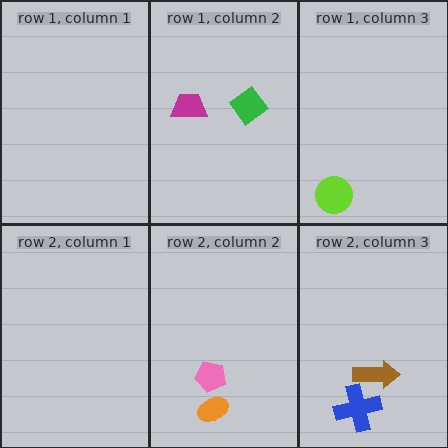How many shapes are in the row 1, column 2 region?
2.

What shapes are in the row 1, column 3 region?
The lime circle.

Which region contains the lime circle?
The row 1, column 3 region.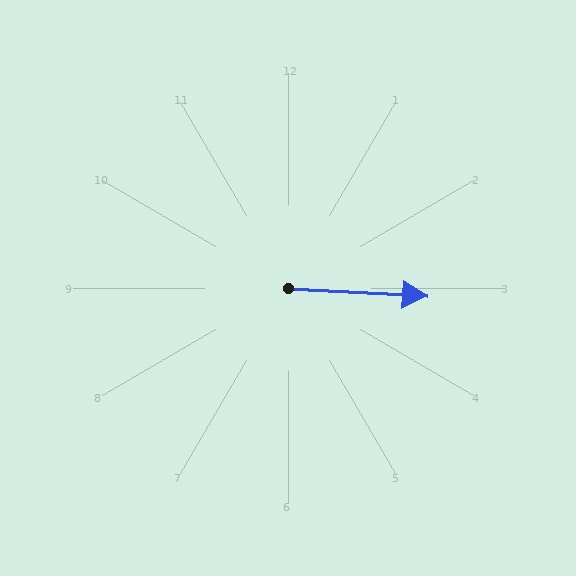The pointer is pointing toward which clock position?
Roughly 3 o'clock.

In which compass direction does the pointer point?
East.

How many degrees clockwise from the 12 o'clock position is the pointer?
Approximately 93 degrees.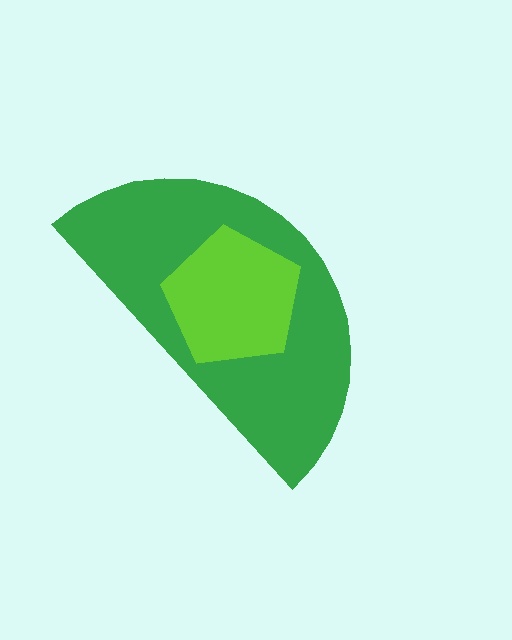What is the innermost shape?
The lime pentagon.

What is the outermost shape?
The green semicircle.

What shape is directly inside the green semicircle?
The lime pentagon.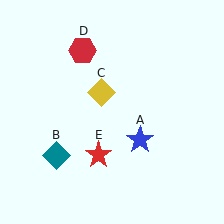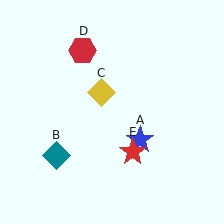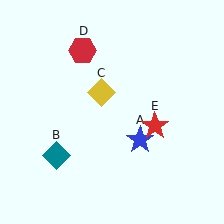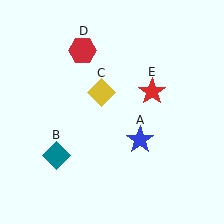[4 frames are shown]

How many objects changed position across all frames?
1 object changed position: red star (object E).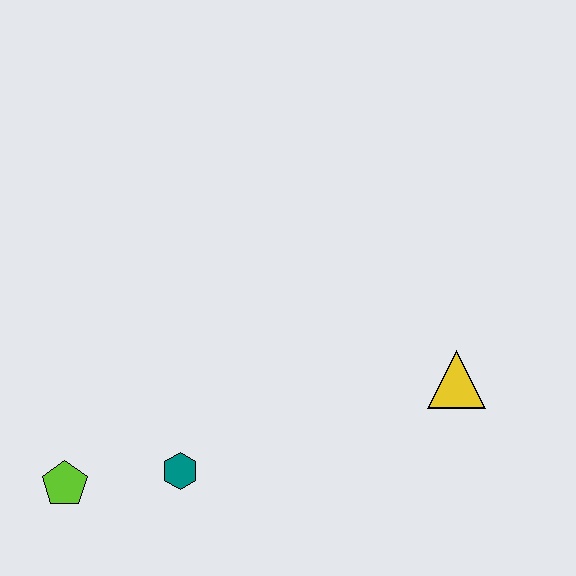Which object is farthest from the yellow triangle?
The lime pentagon is farthest from the yellow triangle.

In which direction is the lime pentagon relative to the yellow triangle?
The lime pentagon is to the left of the yellow triangle.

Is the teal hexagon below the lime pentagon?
No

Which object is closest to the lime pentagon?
The teal hexagon is closest to the lime pentagon.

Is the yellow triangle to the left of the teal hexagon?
No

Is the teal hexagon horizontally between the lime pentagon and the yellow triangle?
Yes